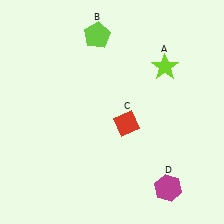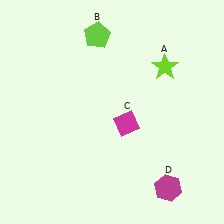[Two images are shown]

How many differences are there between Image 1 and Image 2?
There is 1 difference between the two images.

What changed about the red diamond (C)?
In Image 1, C is red. In Image 2, it changed to magenta.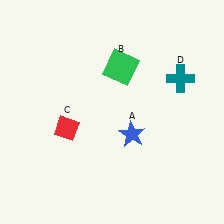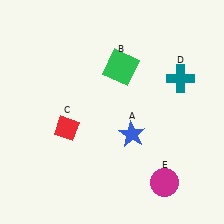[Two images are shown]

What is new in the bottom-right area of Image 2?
A magenta circle (E) was added in the bottom-right area of Image 2.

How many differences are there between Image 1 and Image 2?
There is 1 difference between the two images.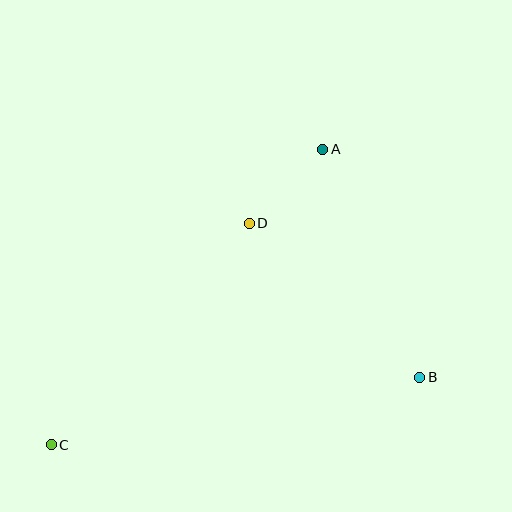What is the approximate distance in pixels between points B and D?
The distance between B and D is approximately 230 pixels.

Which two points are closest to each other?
Points A and D are closest to each other.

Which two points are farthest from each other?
Points A and C are farthest from each other.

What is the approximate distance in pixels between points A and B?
The distance between A and B is approximately 248 pixels.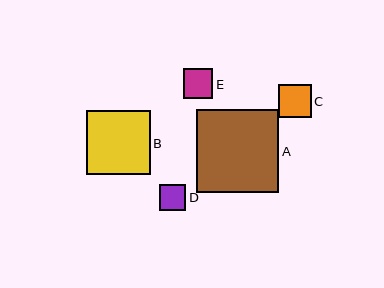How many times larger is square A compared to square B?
Square A is approximately 1.3 times the size of square B.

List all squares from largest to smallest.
From largest to smallest: A, B, C, E, D.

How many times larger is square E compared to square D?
Square E is approximately 1.1 times the size of square D.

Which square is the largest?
Square A is the largest with a size of approximately 83 pixels.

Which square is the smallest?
Square D is the smallest with a size of approximately 26 pixels.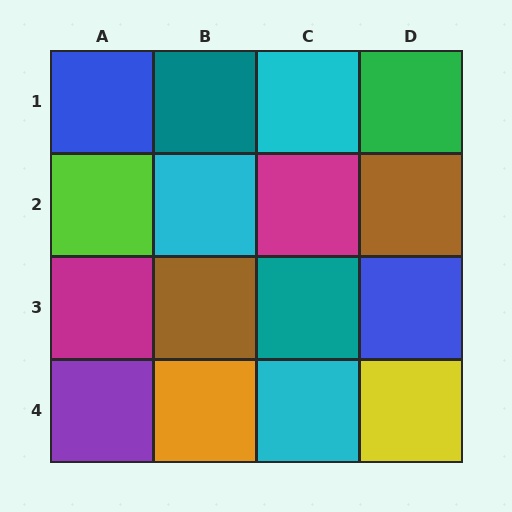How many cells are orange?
1 cell is orange.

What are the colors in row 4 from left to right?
Purple, orange, cyan, yellow.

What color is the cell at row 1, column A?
Blue.